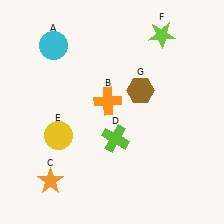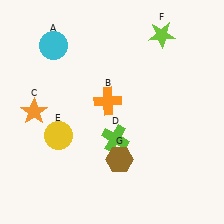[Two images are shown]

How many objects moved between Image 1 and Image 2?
2 objects moved between the two images.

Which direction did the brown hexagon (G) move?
The brown hexagon (G) moved down.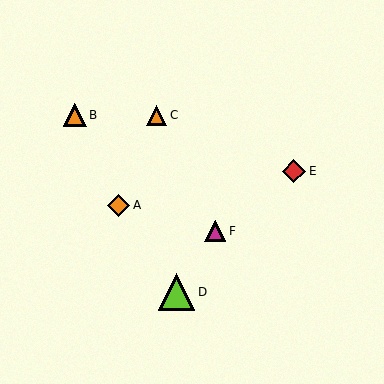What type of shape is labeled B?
Shape B is an orange triangle.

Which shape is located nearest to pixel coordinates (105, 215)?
The orange diamond (labeled A) at (119, 205) is nearest to that location.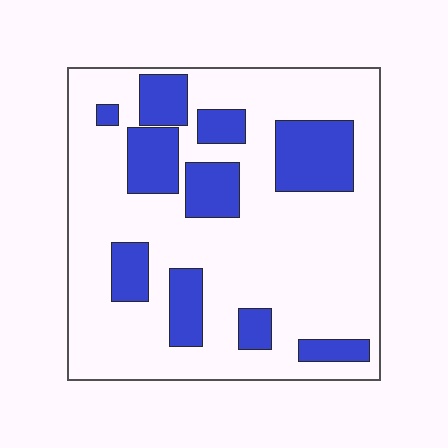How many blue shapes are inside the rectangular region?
10.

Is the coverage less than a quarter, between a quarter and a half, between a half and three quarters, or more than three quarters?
Between a quarter and a half.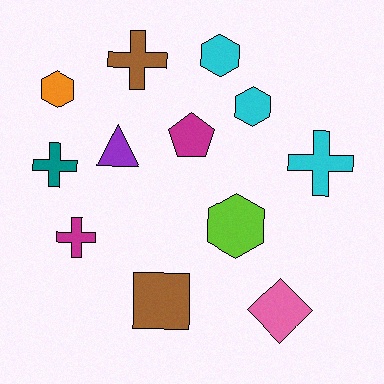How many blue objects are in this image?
There are no blue objects.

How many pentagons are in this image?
There is 1 pentagon.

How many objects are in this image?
There are 12 objects.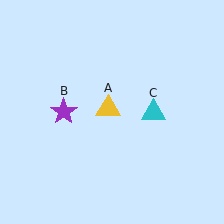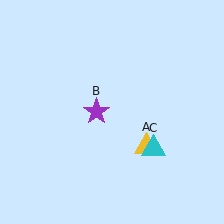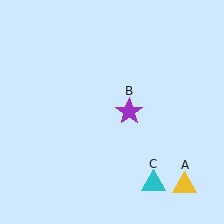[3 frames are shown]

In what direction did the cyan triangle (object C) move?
The cyan triangle (object C) moved down.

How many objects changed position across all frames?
3 objects changed position: yellow triangle (object A), purple star (object B), cyan triangle (object C).